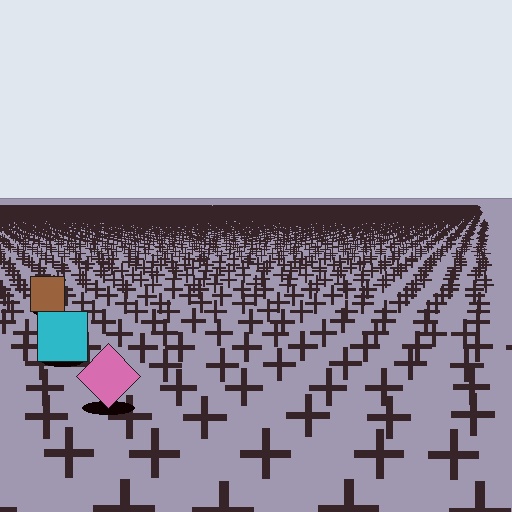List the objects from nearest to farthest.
From nearest to farthest: the pink diamond, the cyan square, the brown square.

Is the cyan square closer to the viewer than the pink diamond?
No. The pink diamond is closer — you can tell from the texture gradient: the ground texture is coarser near it.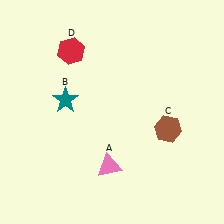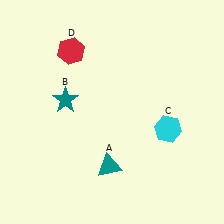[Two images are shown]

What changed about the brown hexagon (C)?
In Image 1, C is brown. In Image 2, it changed to cyan.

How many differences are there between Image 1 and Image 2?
There are 2 differences between the two images.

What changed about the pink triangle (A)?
In Image 1, A is pink. In Image 2, it changed to teal.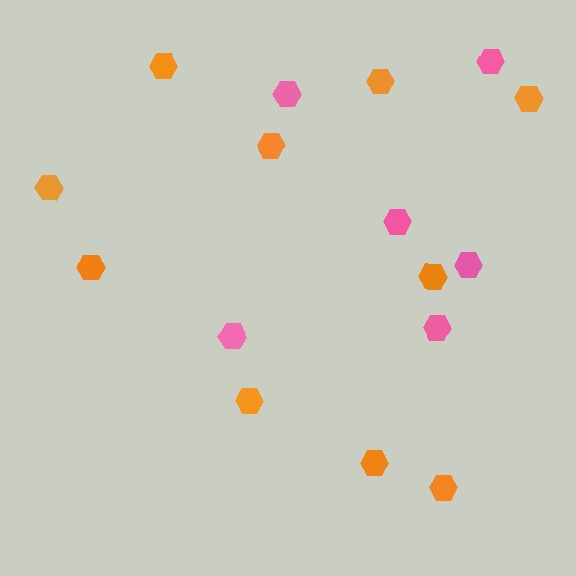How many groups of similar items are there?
There are 2 groups: one group of orange hexagons (10) and one group of pink hexagons (6).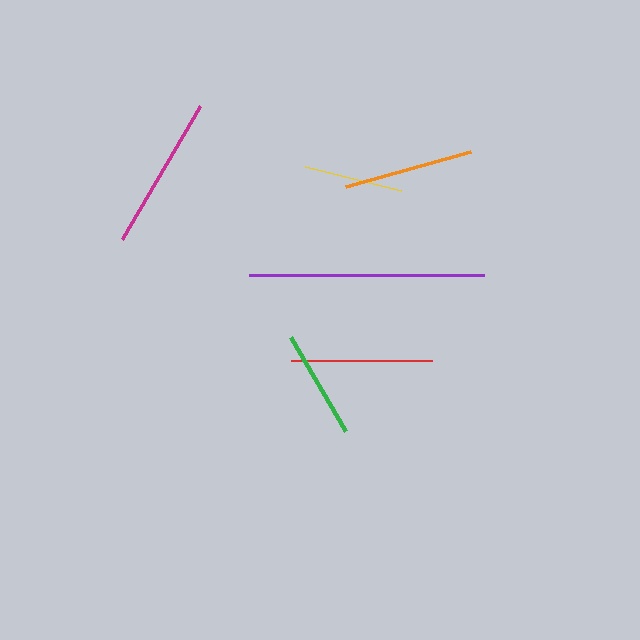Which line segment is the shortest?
The yellow line is the shortest at approximately 99 pixels.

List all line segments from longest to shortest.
From longest to shortest: purple, magenta, red, orange, green, yellow.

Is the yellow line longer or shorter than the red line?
The red line is longer than the yellow line.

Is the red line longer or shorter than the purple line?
The purple line is longer than the red line.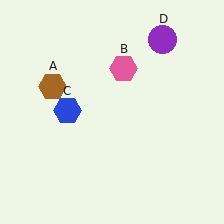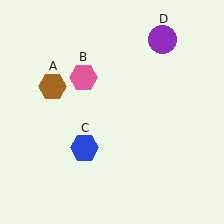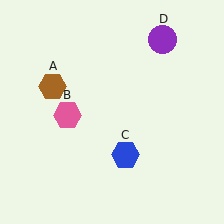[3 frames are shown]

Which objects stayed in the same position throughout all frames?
Brown hexagon (object A) and purple circle (object D) remained stationary.